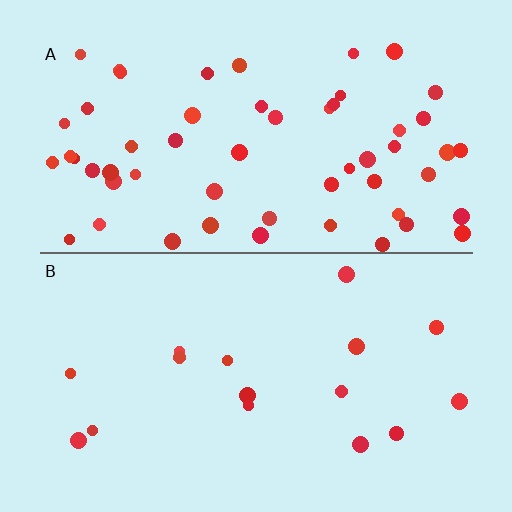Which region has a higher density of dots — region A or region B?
A (the top).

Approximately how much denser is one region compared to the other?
Approximately 3.4× — region A over region B.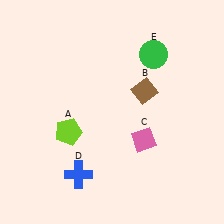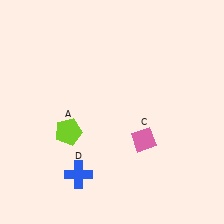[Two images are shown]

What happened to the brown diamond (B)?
The brown diamond (B) was removed in Image 2. It was in the top-right area of Image 1.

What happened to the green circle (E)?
The green circle (E) was removed in Image 2. It was in the top-right area of Image 1.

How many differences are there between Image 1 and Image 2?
There are 2 differences between the two images.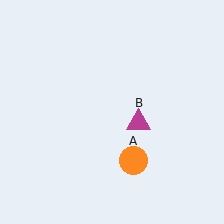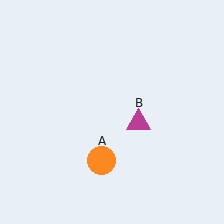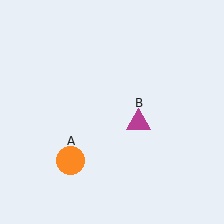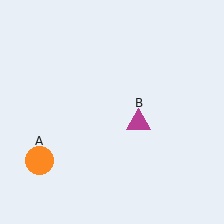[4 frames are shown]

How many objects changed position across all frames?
1 object changed position: orange circle (object A).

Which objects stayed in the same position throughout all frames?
Magenta triangle (object B) remained stationary.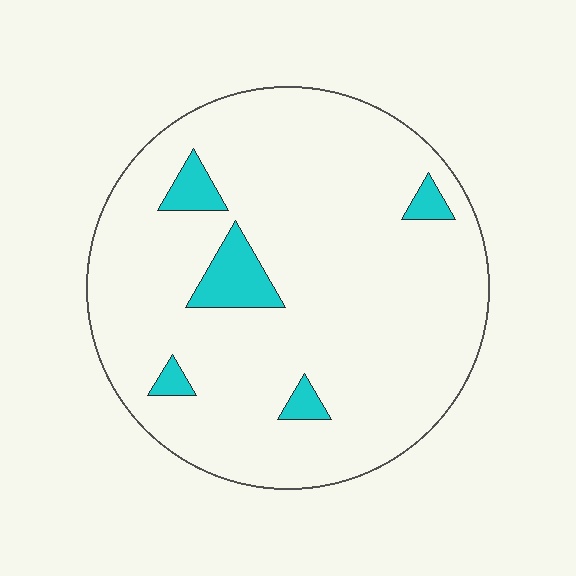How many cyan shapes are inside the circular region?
5.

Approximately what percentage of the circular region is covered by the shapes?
Approximately 10%.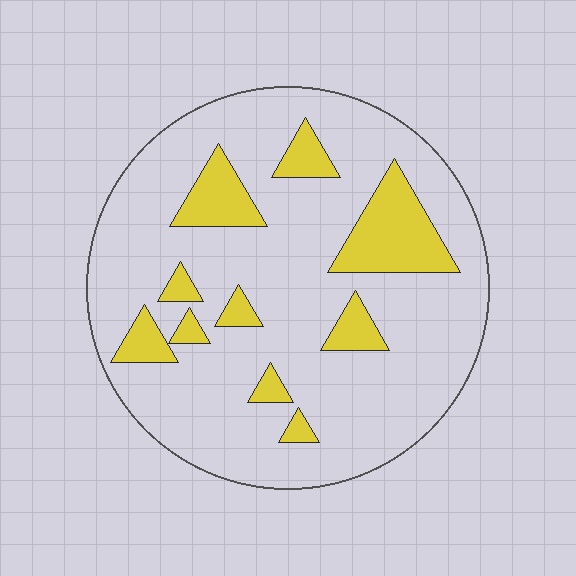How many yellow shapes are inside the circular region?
10.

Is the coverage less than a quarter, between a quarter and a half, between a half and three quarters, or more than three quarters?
Less than a quarter.